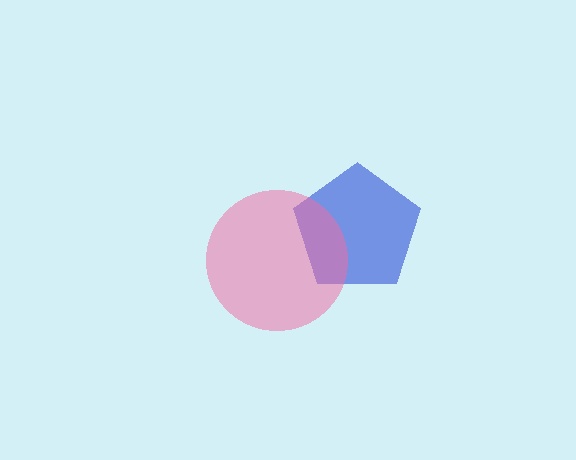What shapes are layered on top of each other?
The layered shapes are: a blue pentagon, a pink circle.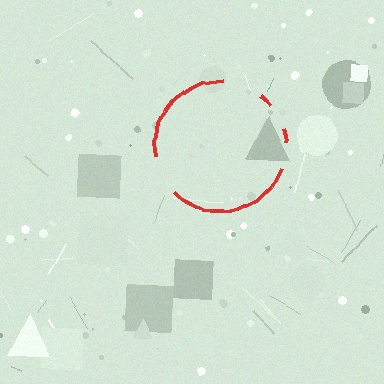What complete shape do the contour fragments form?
The contour fragments form a circle.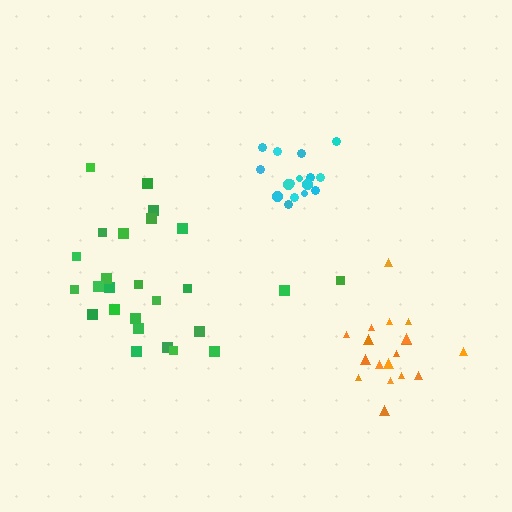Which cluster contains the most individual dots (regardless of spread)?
Green (26).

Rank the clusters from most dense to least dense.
cyan, orange, green.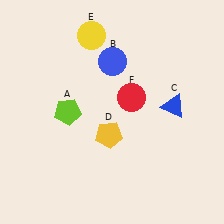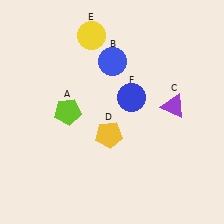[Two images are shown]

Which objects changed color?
C changed from blue to purple. F changed from red to blue.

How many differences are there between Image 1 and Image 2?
There are 2 differences between the two images.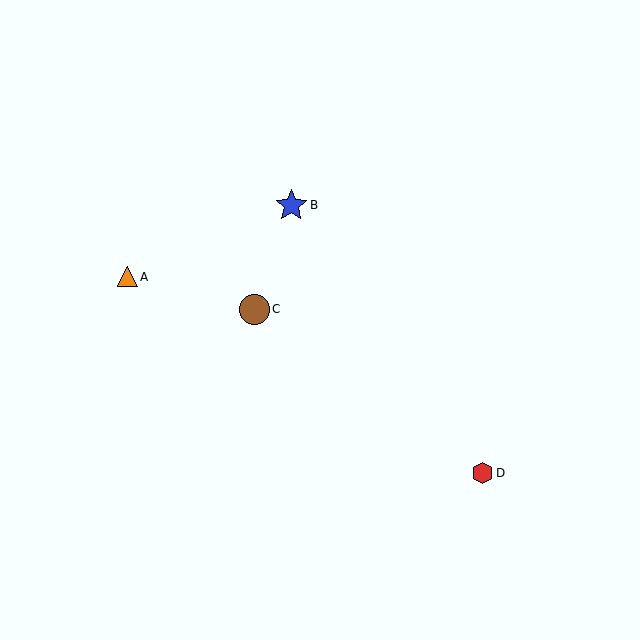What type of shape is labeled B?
Shape B is a blue star.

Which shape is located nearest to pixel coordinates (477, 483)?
The red hexagon (labeled D) at (483, 473) is nearest to that location.